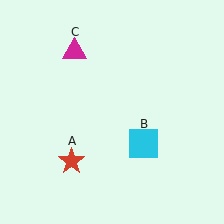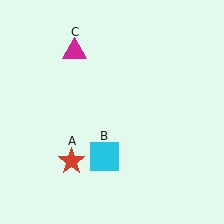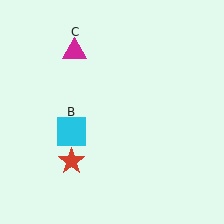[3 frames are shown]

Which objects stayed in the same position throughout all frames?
Red star (object A) and magenta triangle (object C) remained stationary.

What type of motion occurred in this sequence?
The cyan square (object B) rotated clockwise around the center of the scene.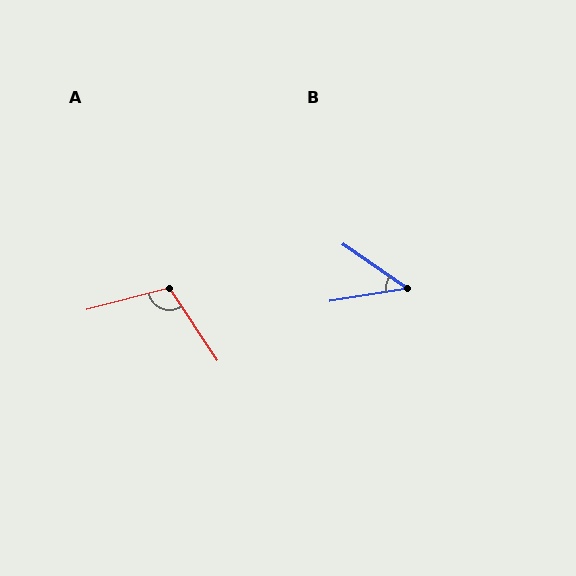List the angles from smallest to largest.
B (44°), A (109°).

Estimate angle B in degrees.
Approximately 44 degrees.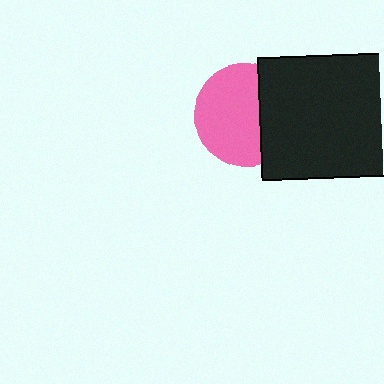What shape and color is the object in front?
The object in front is a black rectangle.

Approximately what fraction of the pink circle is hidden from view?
Roughly 35% of the pink circle is hidden behind the black rectangle.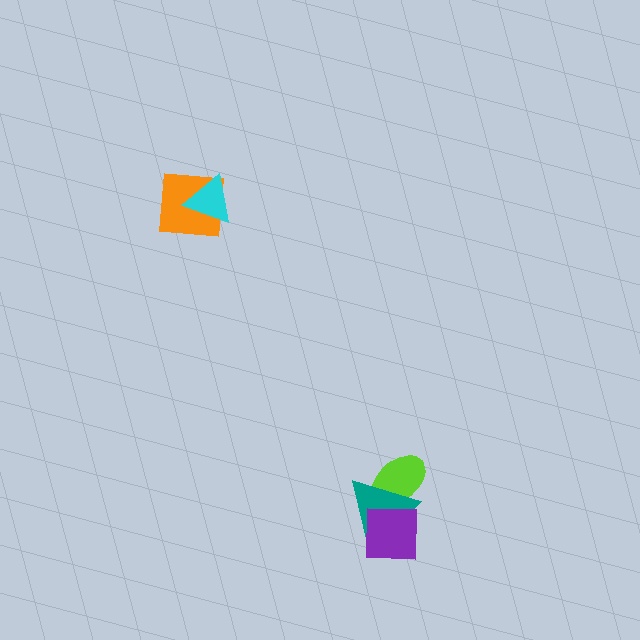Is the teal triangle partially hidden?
Yes, it is partially covered by another shape.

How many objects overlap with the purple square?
2 objects overlap with the purple square.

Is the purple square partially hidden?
No, no other shape covers it.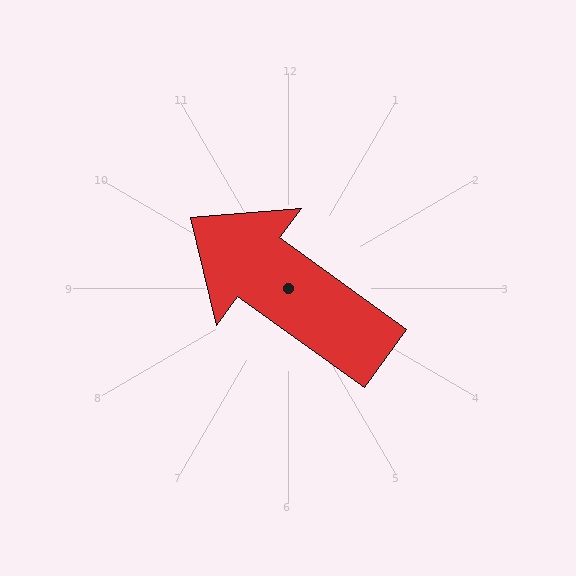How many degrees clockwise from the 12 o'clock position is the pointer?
Approximately 306 degrees.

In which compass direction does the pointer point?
Northwest.